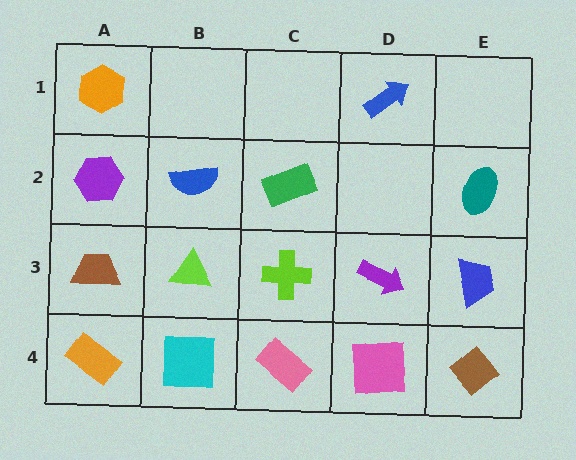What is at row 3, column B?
A lime triangle.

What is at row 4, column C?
A pink rectangle.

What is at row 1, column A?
An orange hexagon.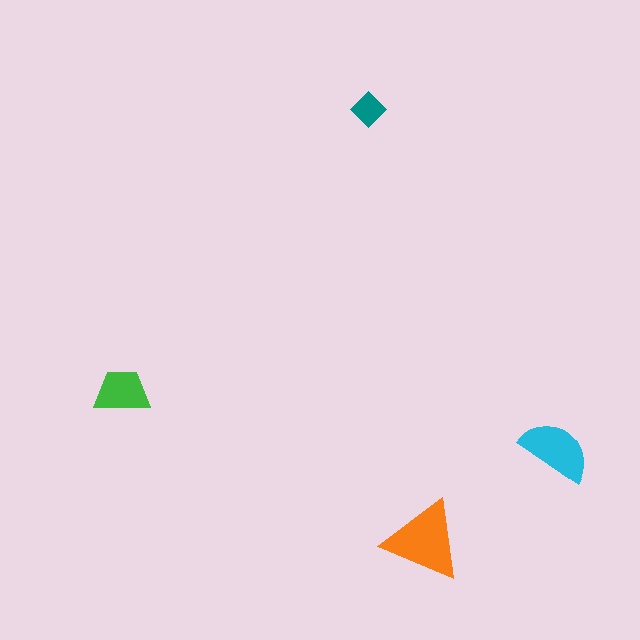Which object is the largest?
The orange triangle.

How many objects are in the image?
There are 4 objects in the image.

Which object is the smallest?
The teal diamond.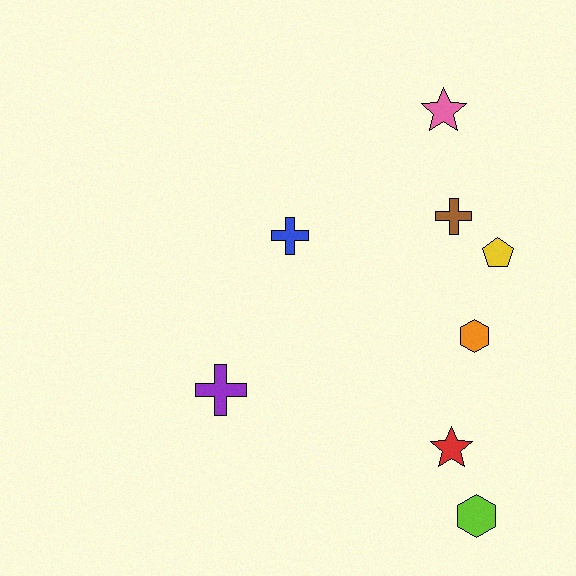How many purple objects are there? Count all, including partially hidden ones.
There is 1 purple object.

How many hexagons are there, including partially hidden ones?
There are 2 hexagons.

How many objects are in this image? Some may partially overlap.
There are 8 objects.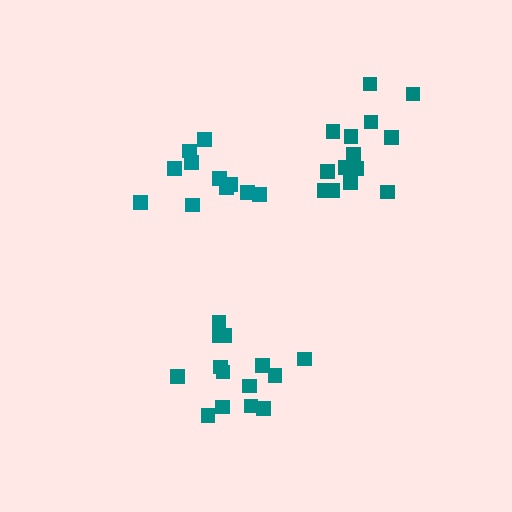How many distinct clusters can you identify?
There are 3 distinct clusters.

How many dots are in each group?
Group 1: 14 dots, Group 2: 11 dots, Group 3: 14 dots (39 total).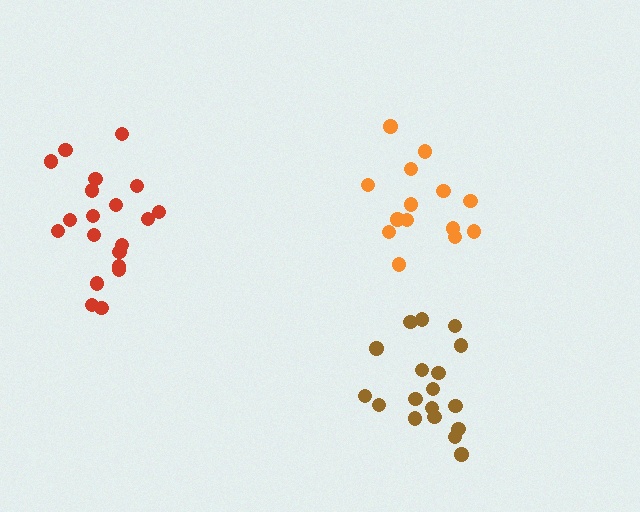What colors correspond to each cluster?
The clusters are colored: red, brown, orange.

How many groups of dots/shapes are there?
There are 3 groups.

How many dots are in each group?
Group 1: 20 dots, Group 2: 18 dots, Group 3: 14 dots (52 total).